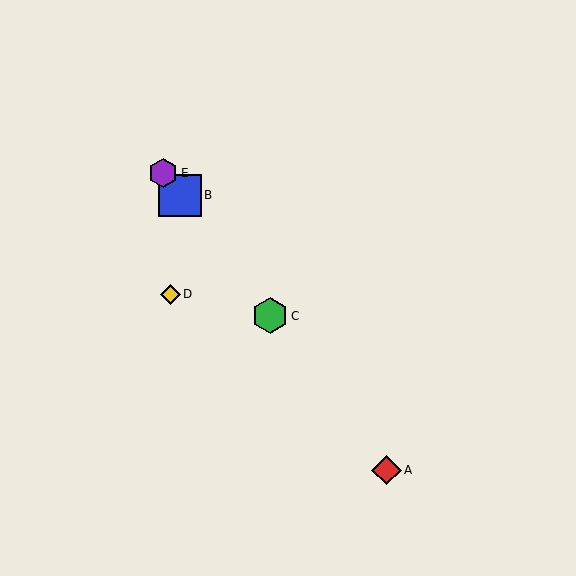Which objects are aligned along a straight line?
Objects A, B, C, E are aligned along a straight line.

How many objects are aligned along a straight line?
4 objects (A, B, C, E) are aligned along a straight line.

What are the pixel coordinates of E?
Object E is at (163, 173).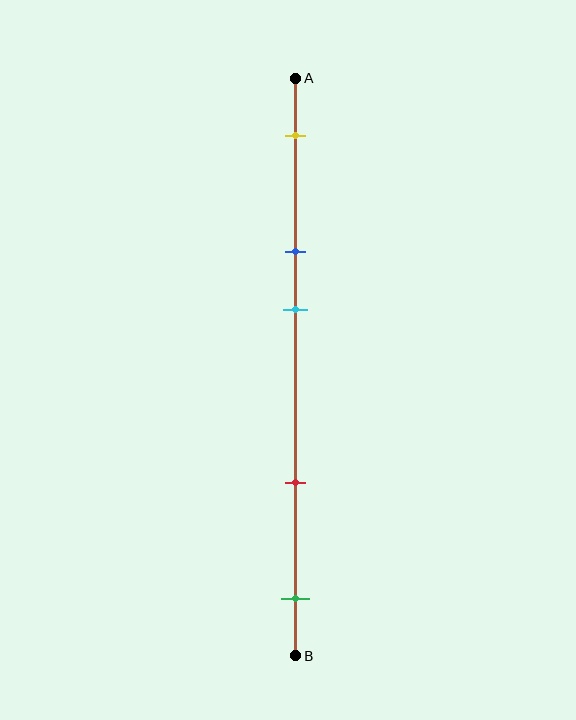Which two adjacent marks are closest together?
The blue and cyan marks are the closest adjacent pair.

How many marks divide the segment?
There are 5 marks dividing the segment.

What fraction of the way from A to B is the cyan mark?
The cyan mark is approximately 40% (0.4) of the way from A to B.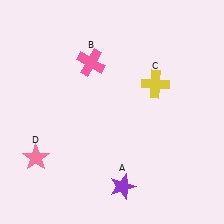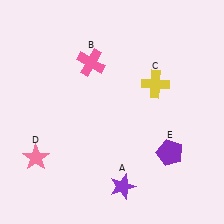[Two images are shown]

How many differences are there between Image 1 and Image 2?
There is 1 difference between the two images.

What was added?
A purple pentagon (E) was added in Image 2.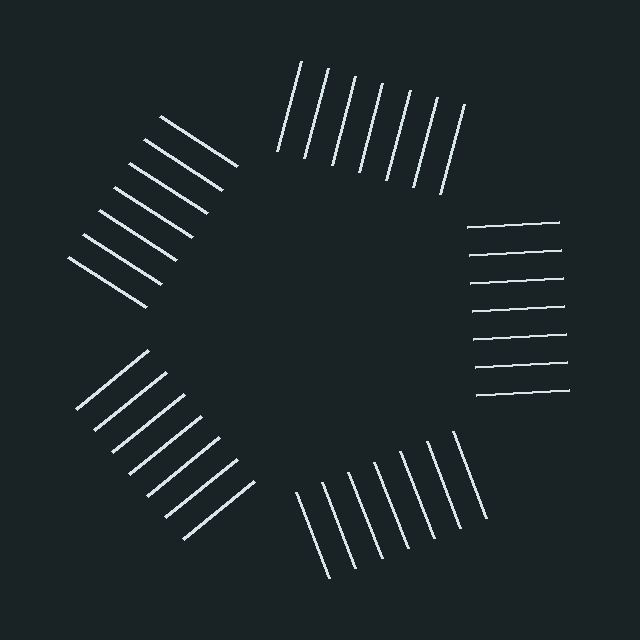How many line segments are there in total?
35 — 7 along each of the 5 edges.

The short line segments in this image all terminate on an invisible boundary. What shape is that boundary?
An illusory pentagon — the line segments terminate on its edges but no continuous stroke is drawn.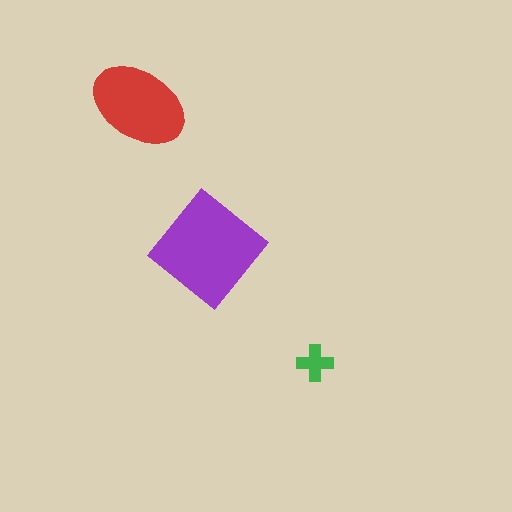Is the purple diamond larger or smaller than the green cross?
Larger.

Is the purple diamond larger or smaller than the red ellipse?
Larger.